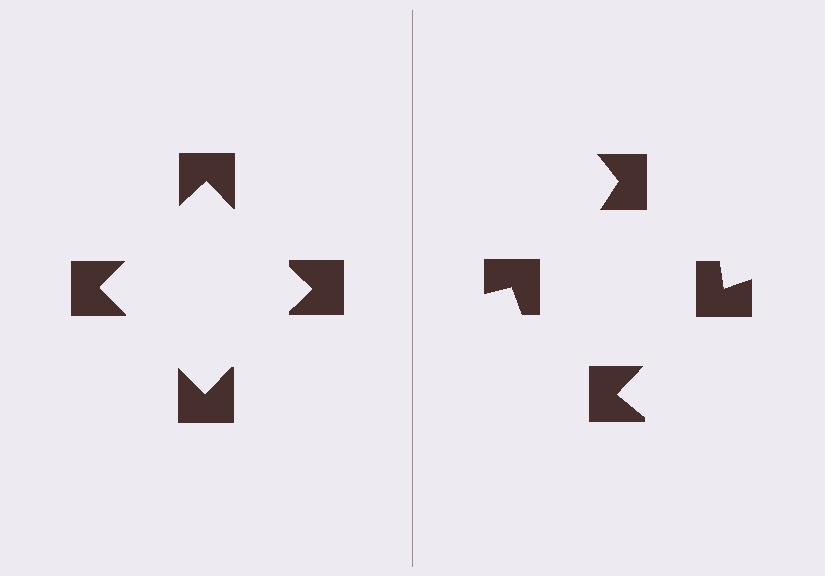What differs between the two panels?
The notched squares are positioned identically on both sides; only the wedge orientations differ. On the left they align to a square; on the right they are misaligned.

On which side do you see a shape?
An illusory square appears on the left side. On the right side the wedge cuts are rotated, so no coherent shape forms.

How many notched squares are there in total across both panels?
8 — 4 on each side.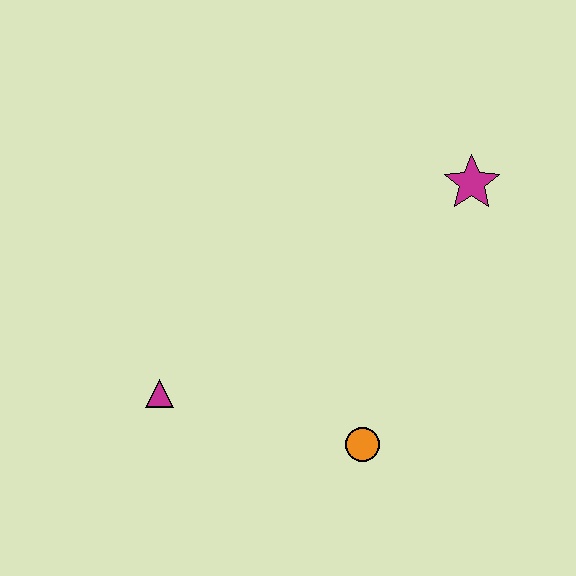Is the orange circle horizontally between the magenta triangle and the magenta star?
Yes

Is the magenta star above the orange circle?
Yes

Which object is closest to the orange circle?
The magenta triangle is closest to the orange circle.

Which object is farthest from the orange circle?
The magenta star is farthest from the orange circle.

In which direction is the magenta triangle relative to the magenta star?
The magenta triangle is to the left of the magenta star.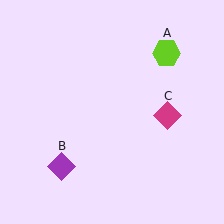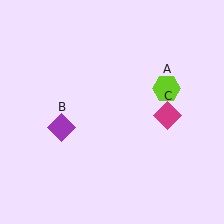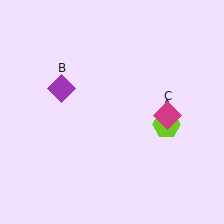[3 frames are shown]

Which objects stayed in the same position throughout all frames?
Magenta diamond (object C) remained stationary.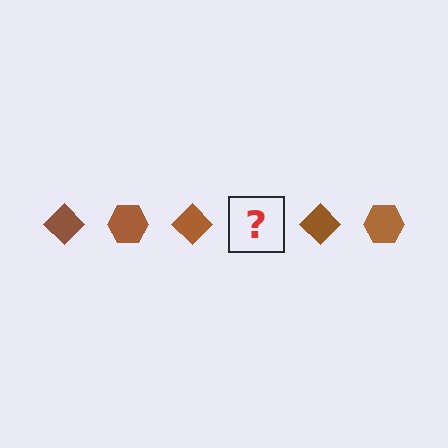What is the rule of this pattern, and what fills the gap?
The rule is that the pattern cycles through diamond, hexagon shapes in brown. The gap should be filled with a brown hexagon.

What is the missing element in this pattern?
The missing element is a brown hexagon.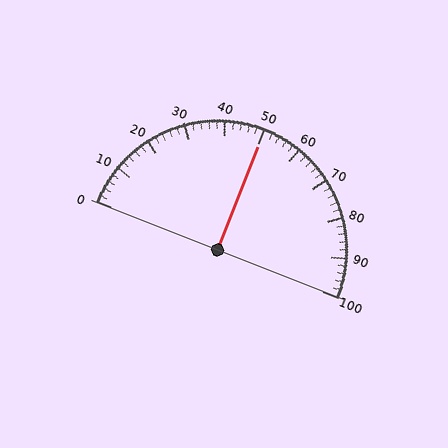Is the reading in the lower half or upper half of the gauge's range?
The reading is in the upper half of the range (0 to 100).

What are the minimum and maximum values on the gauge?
The gauge ranges from 0 to 100.